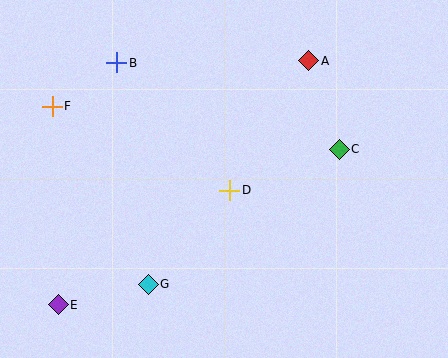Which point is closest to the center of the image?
Point D at (230, 190) is closest to the center.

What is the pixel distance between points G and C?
The distance between G and C is 234 pixels.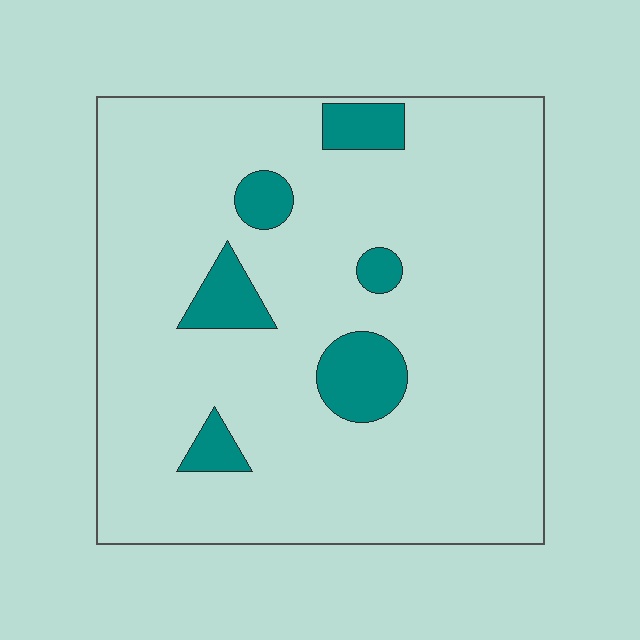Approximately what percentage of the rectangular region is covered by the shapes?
Approximately 10%.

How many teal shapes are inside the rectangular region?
6.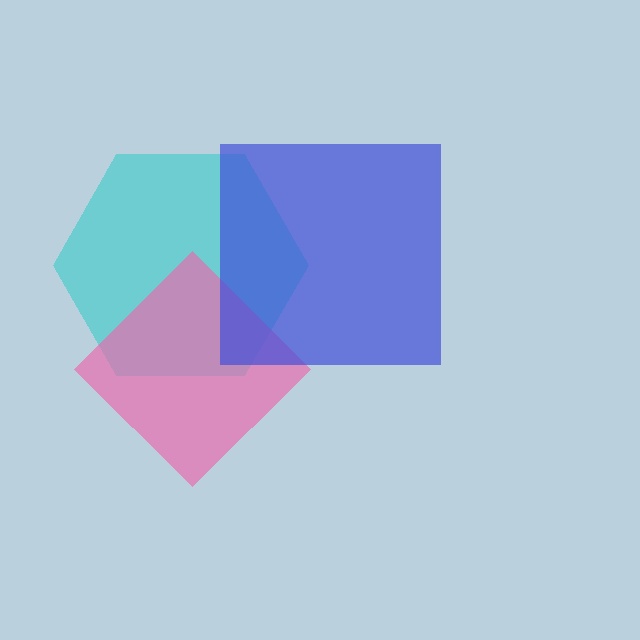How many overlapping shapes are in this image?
There are 3 overlapping shapes in the image.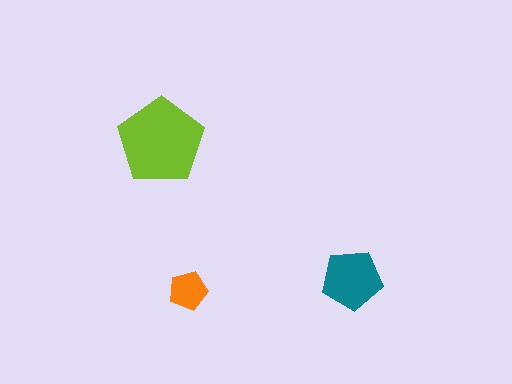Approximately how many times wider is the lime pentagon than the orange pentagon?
About 2 times wider.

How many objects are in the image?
There are 3 objects in the image.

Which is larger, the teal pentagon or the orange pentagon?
The teal one.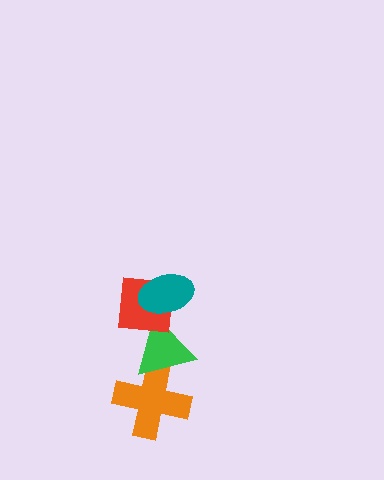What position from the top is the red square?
The red square is 2nd from the top.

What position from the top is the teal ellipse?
The teal ellipse is 1st from the top.